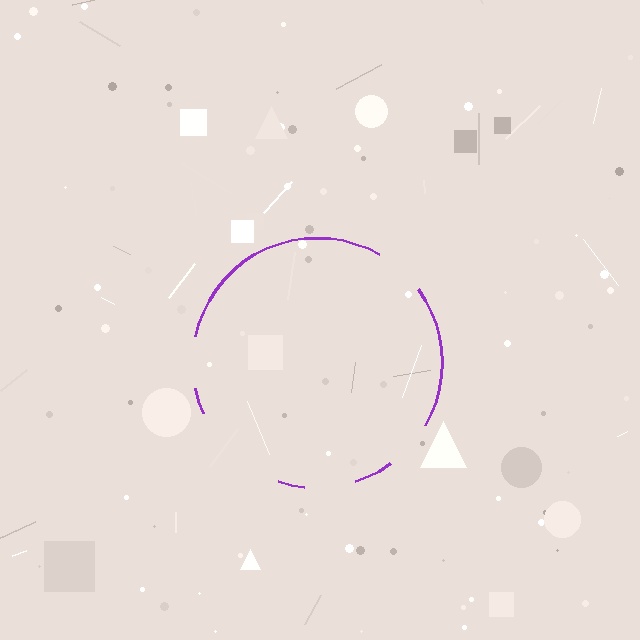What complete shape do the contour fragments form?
The contour fragments form a circle.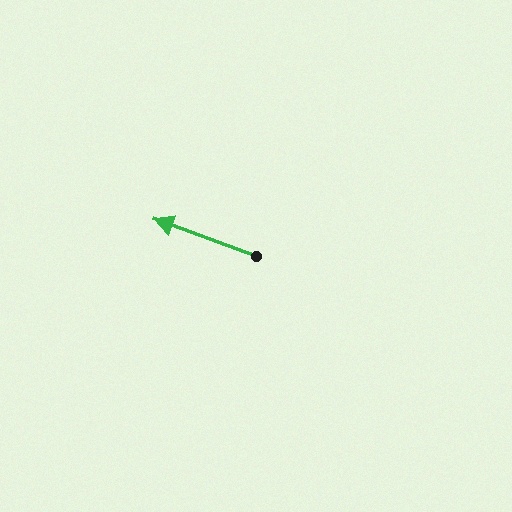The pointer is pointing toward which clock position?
Roughly 10 o'clock.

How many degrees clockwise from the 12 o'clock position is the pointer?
Approximately 290 degrees.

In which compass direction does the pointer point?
West.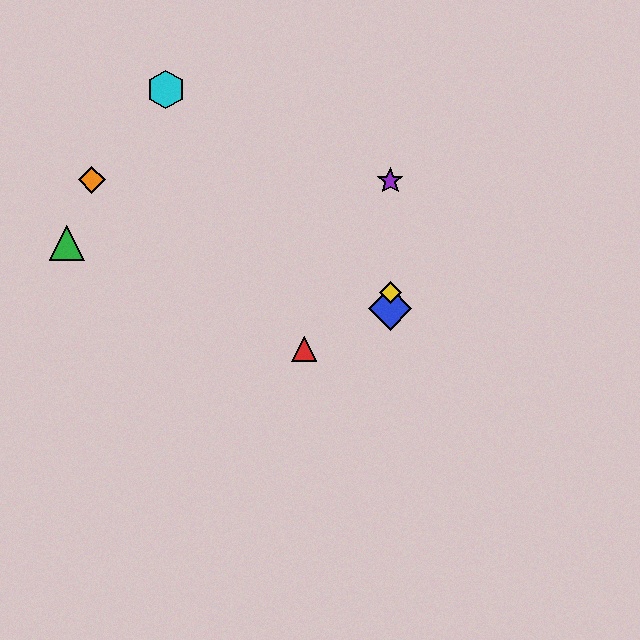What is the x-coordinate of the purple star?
The purple star is at x≈390.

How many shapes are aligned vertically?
3 shapes (the blue diamond, the yellow diamond, the purple star) are aligned vertically.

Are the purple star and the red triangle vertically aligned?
No, the purple star is at x≈390 and the red triangle is at x≈304.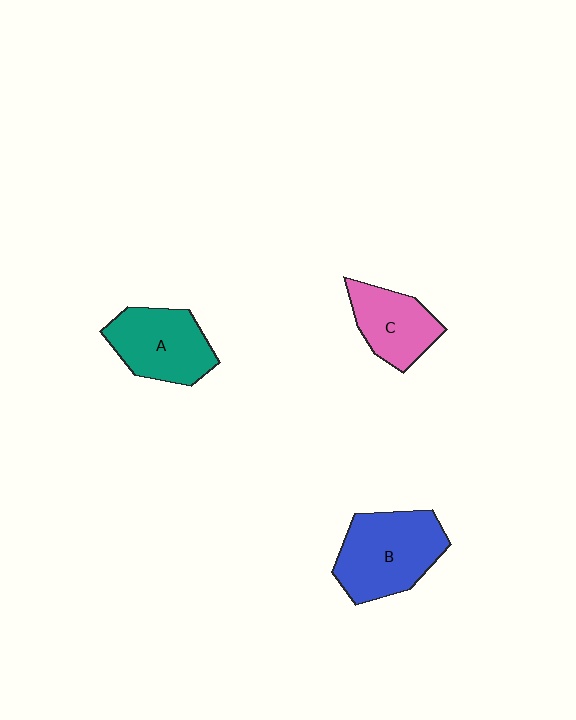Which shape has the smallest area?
Shape C (pink).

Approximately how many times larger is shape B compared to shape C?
Approximately 1.5 times.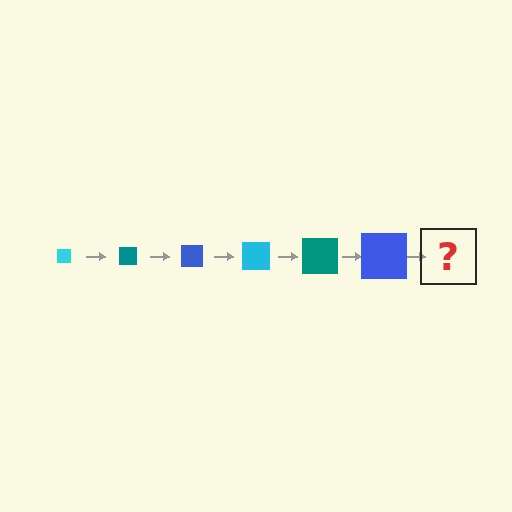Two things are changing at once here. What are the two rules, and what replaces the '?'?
The two rules are that the square grows larger each step and the color cycles through cyan, teal, and blue. The '?' should be a cyan square, larger than the previous one.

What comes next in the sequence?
The next element should be a cyan square, larger than the previous one.